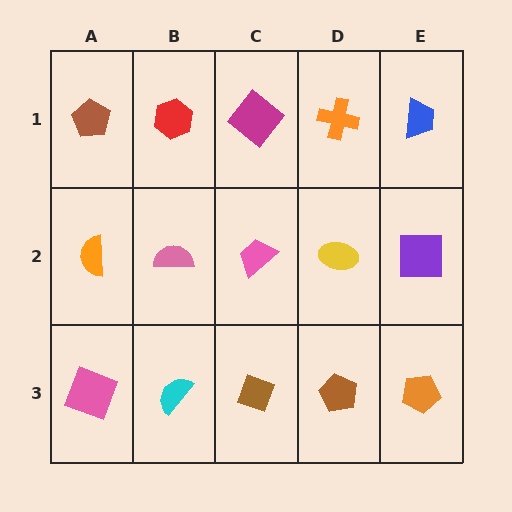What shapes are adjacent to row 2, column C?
A magenta diamond (row 1, column C), a brown diamond (row 3, column C), a pink semicircle (row 2, column B), a yellow ellipse (row 2, column D).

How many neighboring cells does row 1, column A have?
2.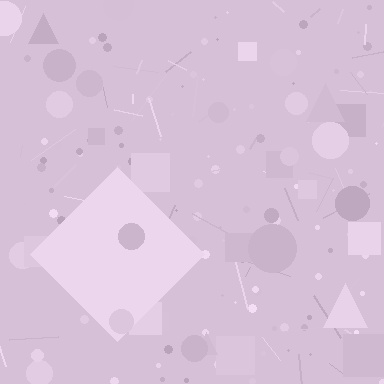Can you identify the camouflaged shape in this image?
The camouflaged shape is a diamond.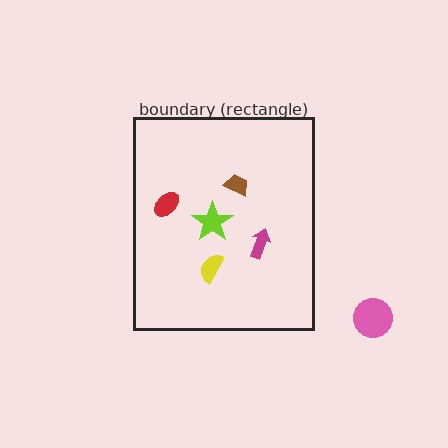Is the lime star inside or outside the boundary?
Inside.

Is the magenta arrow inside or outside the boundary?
Inside.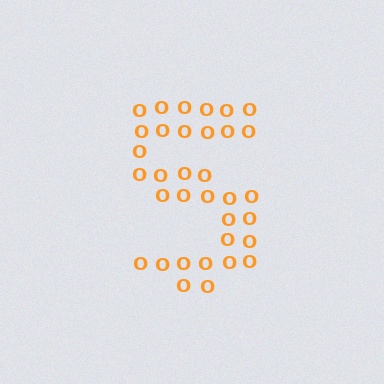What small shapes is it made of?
It is made of small letter O's.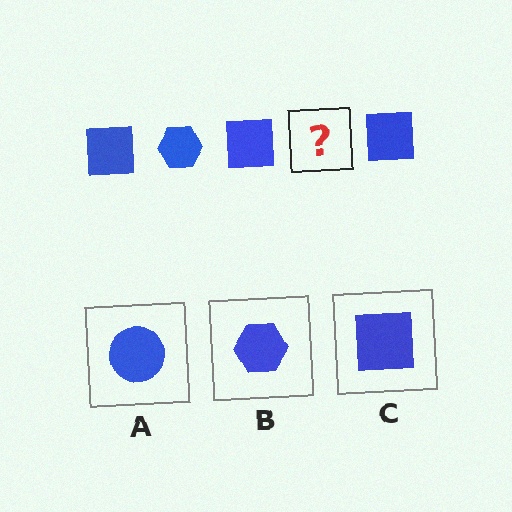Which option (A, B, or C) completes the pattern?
B.